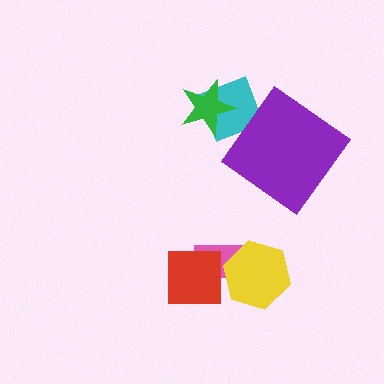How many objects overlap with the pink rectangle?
2 objects overlap with the pink rectangle.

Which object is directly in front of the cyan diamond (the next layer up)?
The green star is directly in front of the cyan diamond.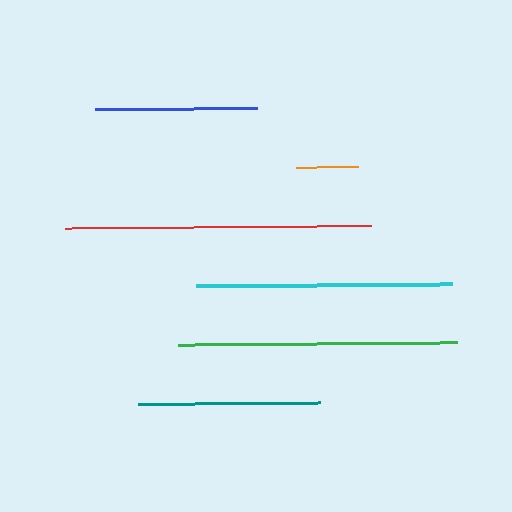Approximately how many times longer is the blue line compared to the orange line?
The blue line is approximately 2.6 times the length of the orange line.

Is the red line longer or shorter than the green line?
The red line is longer than the green line.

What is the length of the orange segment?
The orange segment is approximately 62 pixels long.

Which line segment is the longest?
The red line is the longest at approximately 306 pixels.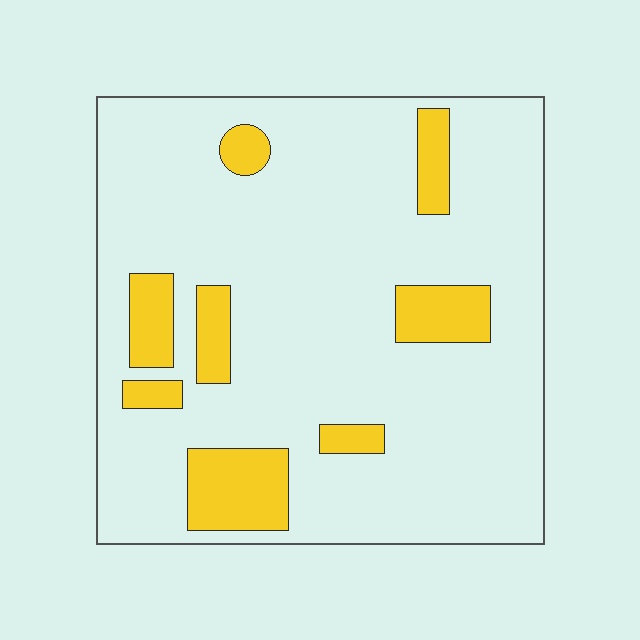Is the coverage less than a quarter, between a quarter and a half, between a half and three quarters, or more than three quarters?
Less than a quarter.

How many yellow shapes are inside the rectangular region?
8.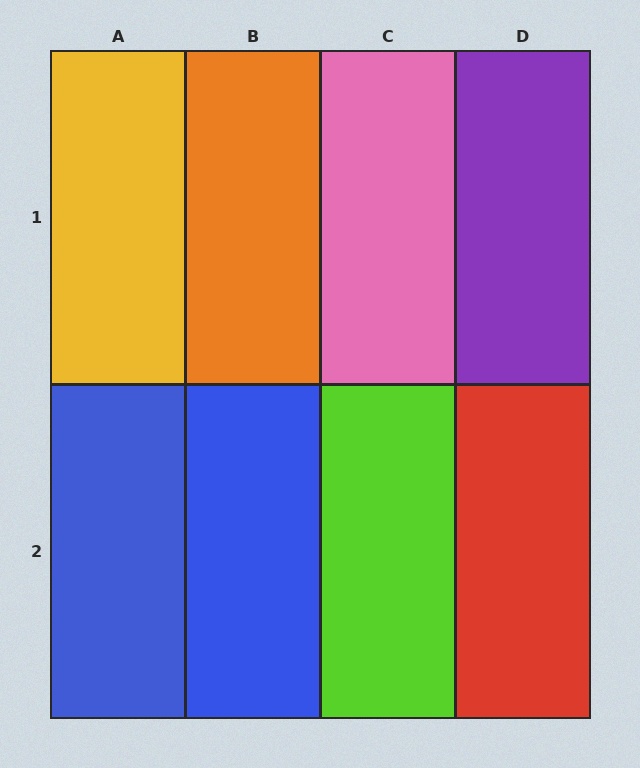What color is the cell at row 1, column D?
Purple.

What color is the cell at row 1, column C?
Pink.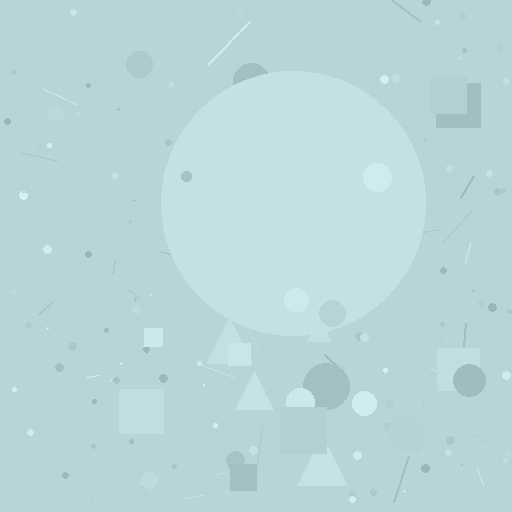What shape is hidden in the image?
A circle is hidden in the image.